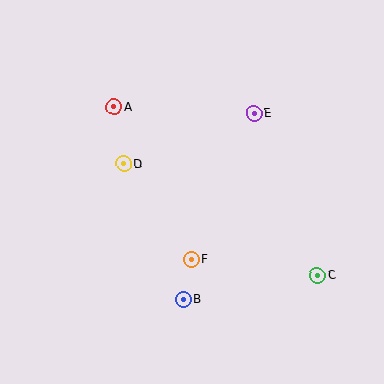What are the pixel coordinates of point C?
Point C is at (317, 275).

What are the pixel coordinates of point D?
Point D is at (124, 164).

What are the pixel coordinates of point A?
Point A is at (114, 107).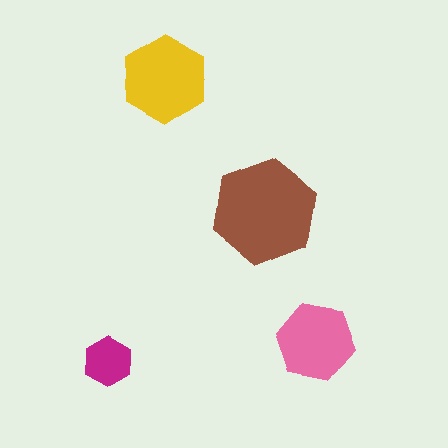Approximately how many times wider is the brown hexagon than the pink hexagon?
About 1.5 times wider.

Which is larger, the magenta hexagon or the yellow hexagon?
The yellow one.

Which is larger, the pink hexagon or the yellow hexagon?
The yellow one.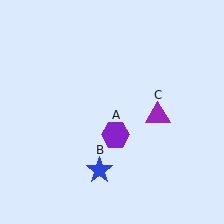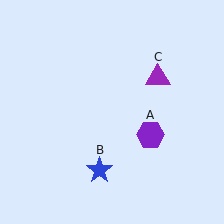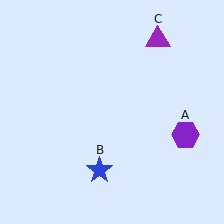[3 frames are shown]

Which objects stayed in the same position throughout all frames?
Blue star (object B) remained stationary.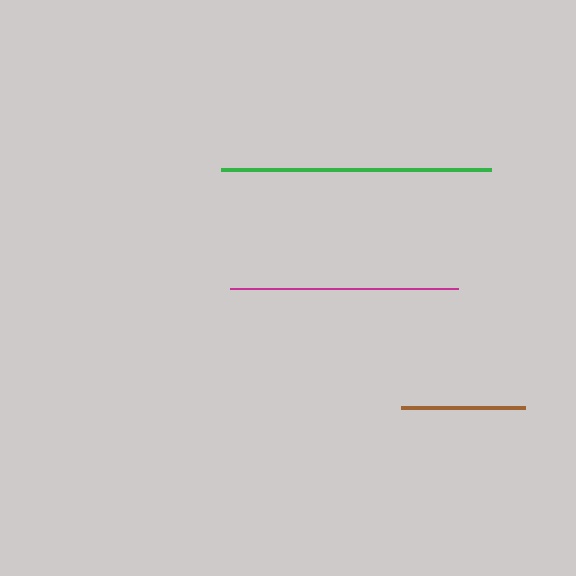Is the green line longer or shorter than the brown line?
The green line is longer than the brown line.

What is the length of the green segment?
The green segment is approximately 269 pixels long.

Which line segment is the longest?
The green line is the longest at approximately 269 pixels.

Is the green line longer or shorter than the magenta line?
The green line is longer than the magenta line.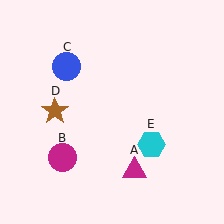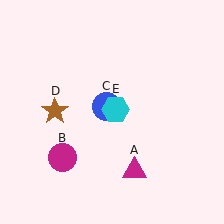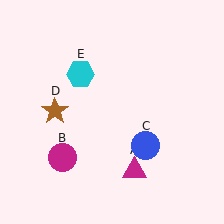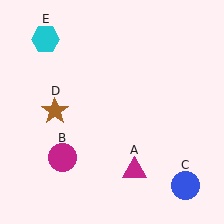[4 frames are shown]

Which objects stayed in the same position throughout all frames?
Magenta triangle (object A) and magenta circle (object B) and brown star (object D) remained stationary.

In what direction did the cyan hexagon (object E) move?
The cyan hexagon (object E) moved up and to the left.